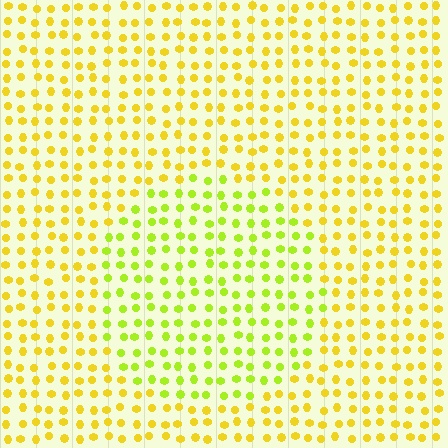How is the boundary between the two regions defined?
The boundary is defined purely by a slight shift in hue (about 30 degrees). Spacing, size, and orientation are identical on both sides.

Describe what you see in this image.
The image is filled with small yellow elements in a uniform arrangement. A circle-shaped region is visible where the elements are tinted to a slightly different hue, forming a subtle color boundary.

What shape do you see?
I see a circle.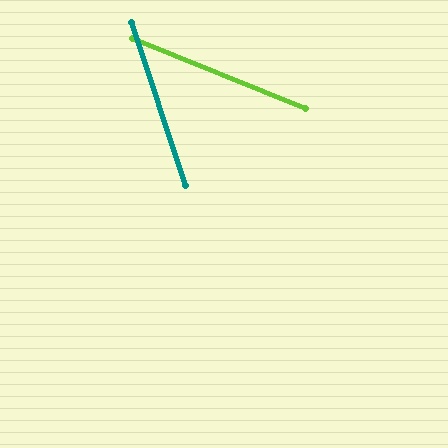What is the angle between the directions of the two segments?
Approximately 50 degrees.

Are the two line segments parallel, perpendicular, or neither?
Neither parallel nor perpendicular — they differ by about 50°.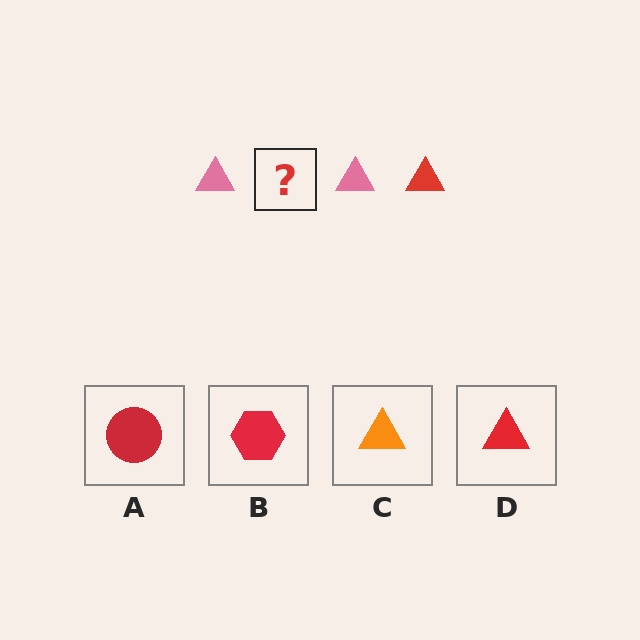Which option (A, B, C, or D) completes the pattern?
D.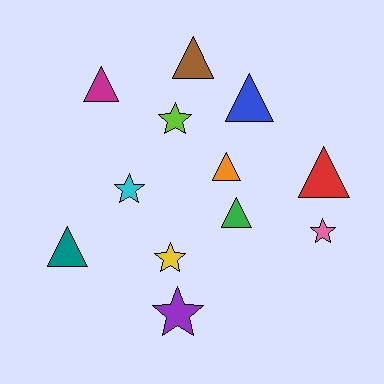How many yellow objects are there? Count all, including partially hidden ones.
There is 1 yellow object.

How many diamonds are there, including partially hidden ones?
There are no diamonds.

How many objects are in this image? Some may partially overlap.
There are 12 objects.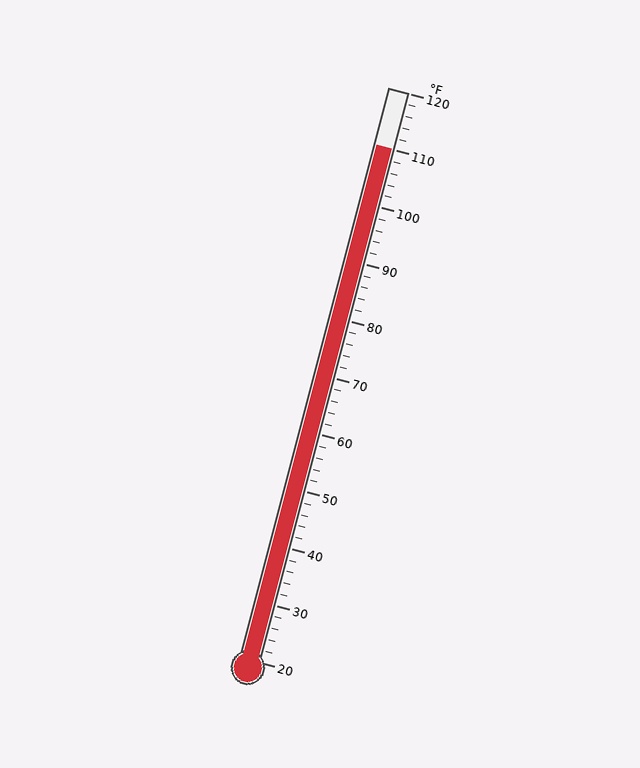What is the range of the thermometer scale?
The thermometer scale ranges from 20°F to 120°F.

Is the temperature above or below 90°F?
The temperature is above 90°F.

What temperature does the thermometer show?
The thermometer shows approximately 110°F.